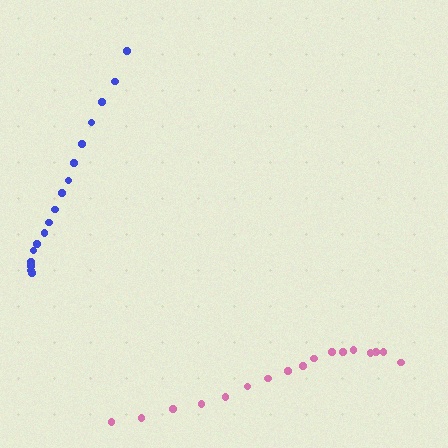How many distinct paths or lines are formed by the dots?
There are 2 distinct paths.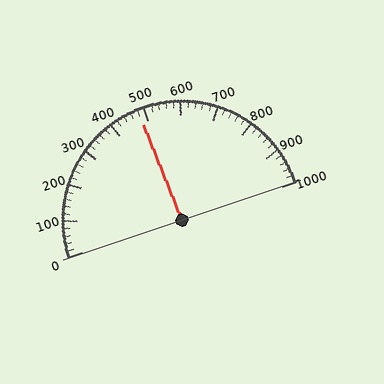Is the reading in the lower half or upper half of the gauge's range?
The reading is in the lower half of the range (0 to 1000).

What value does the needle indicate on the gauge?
The needle indicates approximately 480.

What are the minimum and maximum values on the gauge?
The gauge ranges from 0 to 1000.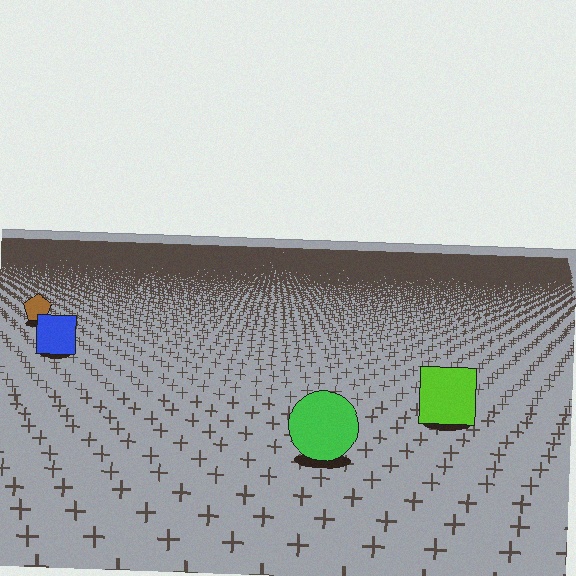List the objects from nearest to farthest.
From nearest to farthest: the green circle, the lime square, the blue square, the brown pentagon.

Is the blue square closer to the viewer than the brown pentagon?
Yes. The blue square is closer — you can tell from the texture gradient: the ground texture is coarser near it.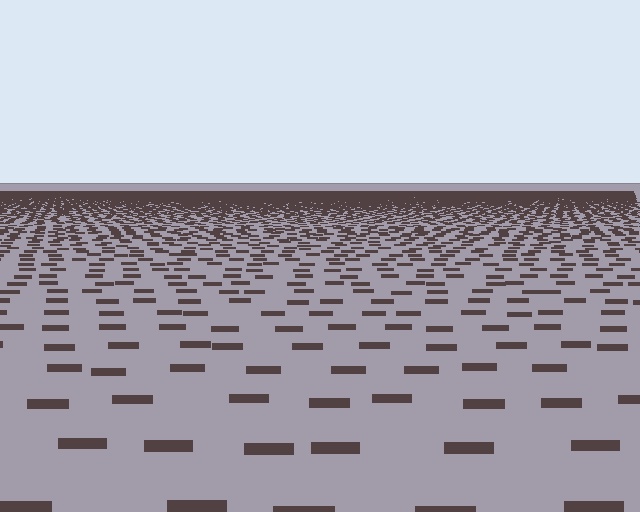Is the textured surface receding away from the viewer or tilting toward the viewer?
The surface is receding away from the viewer. Texture elements get smaller and denser toward the top.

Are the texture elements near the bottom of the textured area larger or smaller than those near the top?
Larger. Near the bottom, elements are closer to the viewer and appear at a bigger on-screen size.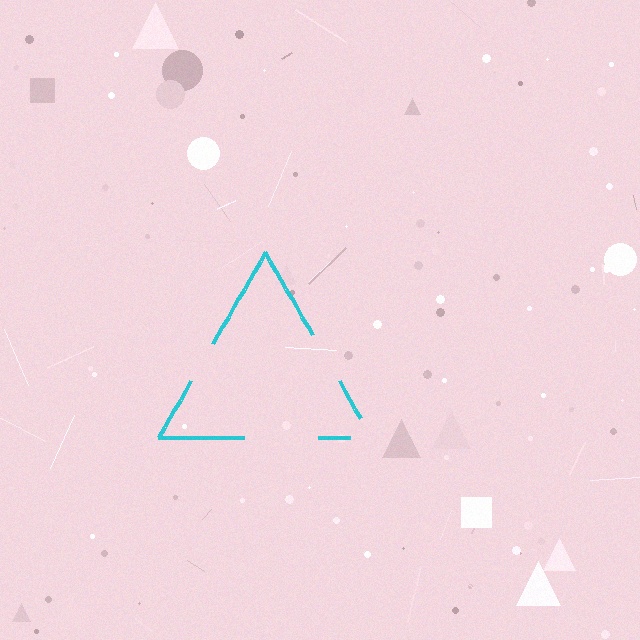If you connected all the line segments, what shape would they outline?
They would outline a triangle.